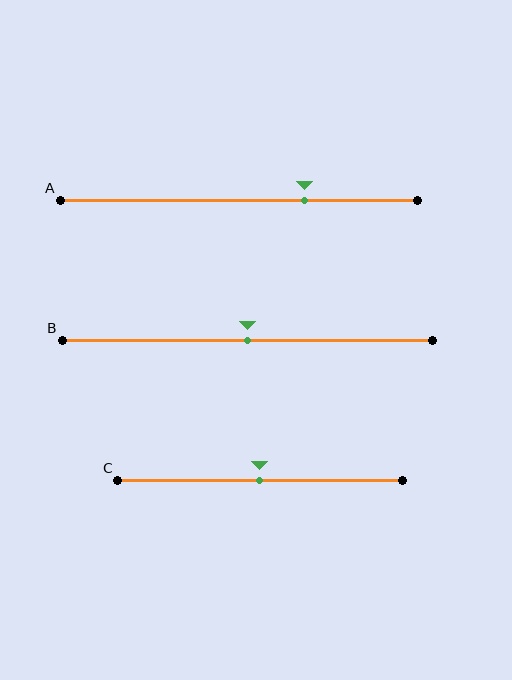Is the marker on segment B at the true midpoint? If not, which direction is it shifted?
Yes, the marker on segment B is at the true midpoint.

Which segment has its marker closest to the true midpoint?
Segment B has its marker closest to the true midpoint.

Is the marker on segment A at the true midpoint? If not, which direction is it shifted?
No, the marker on segment A is shifted to the right by about 18% of the segment length.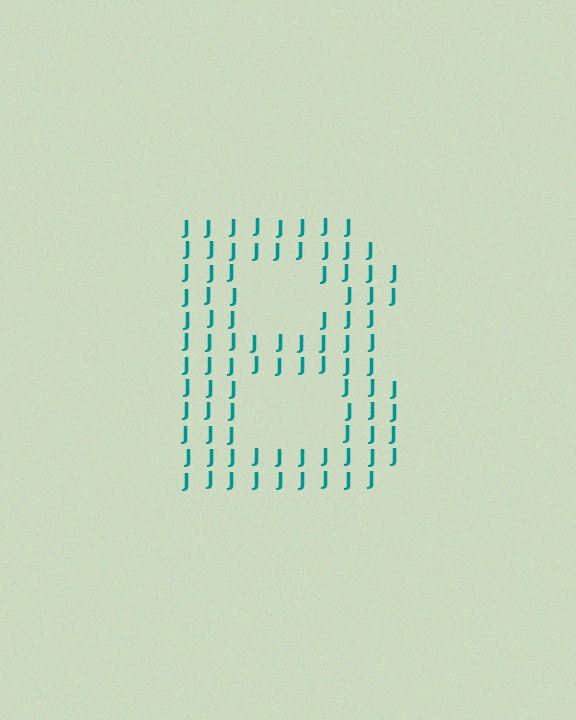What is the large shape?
The large shape is the letter B.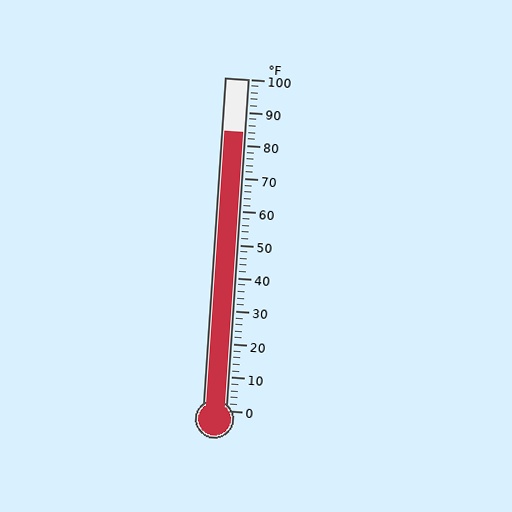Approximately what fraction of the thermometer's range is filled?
The thermometer is filled to approximately 85% of its range.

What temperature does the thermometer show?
The thermometer shows approximately 84°F.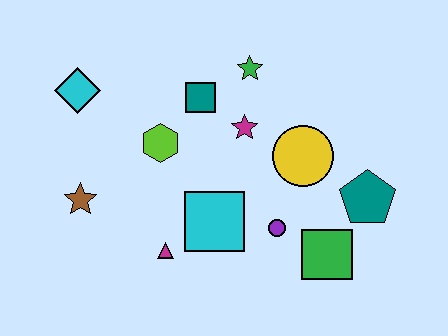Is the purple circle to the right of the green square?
No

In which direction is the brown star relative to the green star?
The brown star is to the left of the green star.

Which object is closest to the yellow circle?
The magenta star is closest to the yellow circle.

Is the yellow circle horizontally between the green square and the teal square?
Yes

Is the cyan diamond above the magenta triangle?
Yes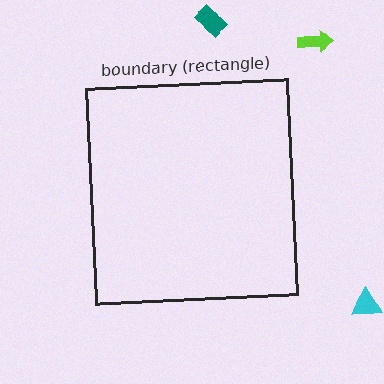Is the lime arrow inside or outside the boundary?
Outside.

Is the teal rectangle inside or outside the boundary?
Outside.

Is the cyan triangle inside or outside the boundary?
Outside.